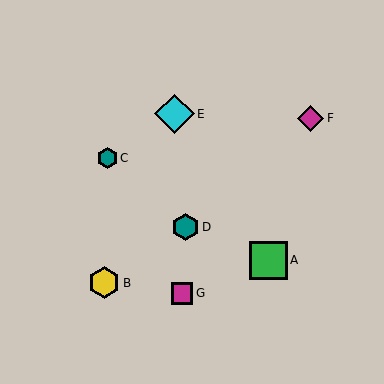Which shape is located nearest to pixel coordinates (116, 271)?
The yellow hexagon (labeled B) at (104, 283) is nearest to that location.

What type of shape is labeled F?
Shape F is a magenta diamond.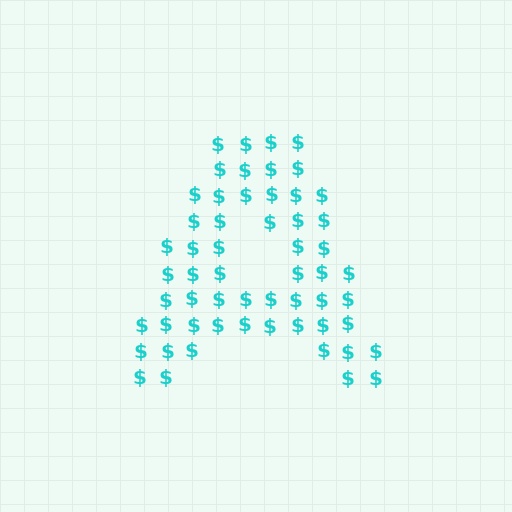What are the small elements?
The small elements are dollar signs.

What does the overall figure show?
The overall figure shows the letter A.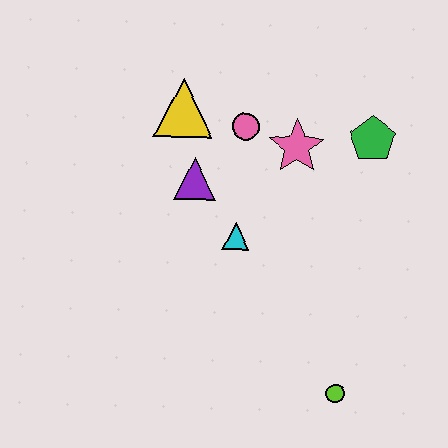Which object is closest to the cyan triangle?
The purple triangle is closest to the cyan triangle.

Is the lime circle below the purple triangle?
Yes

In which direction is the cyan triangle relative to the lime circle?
The cyan triangle is above the lime circle.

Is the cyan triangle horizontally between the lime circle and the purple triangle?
Yes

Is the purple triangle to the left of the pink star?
Yes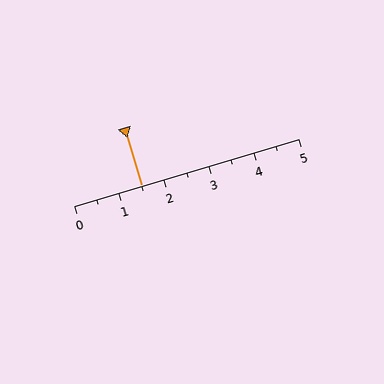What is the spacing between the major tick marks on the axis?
The major ticks are spaced 1 apart.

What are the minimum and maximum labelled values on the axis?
The axis runs from 0 to 5.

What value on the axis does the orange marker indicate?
The marker indicates approximately 1.5.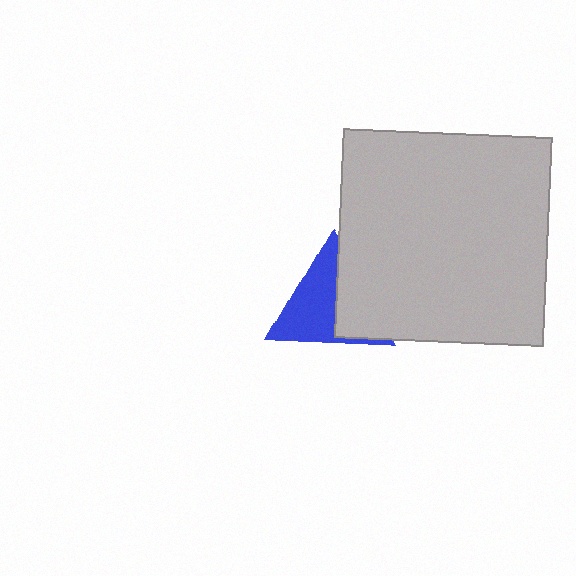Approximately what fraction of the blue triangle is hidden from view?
Roughly 40% of the blue triangle is hidden behind the light gray square.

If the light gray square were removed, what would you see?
You would see the complete blue triangle.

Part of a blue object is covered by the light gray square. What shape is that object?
It is a triangle.